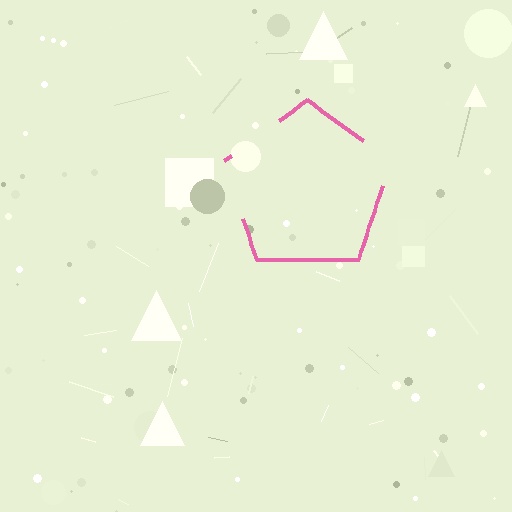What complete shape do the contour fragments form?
The contour fragments form a pentagon.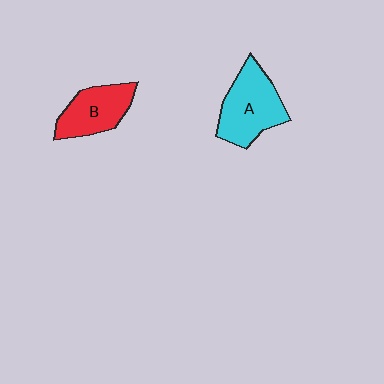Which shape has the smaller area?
Shape B (red).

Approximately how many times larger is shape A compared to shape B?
Approximately 1.3 times.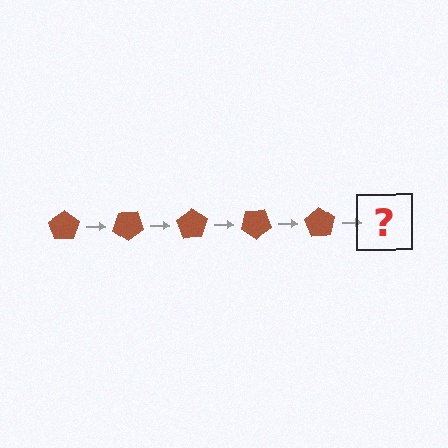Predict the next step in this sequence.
The next step is a brown pentagon rotated 175 degrees.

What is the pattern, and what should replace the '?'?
The pattern is that the pentagon rotates 35 degrees each step. The '?' should be a brown pentagon rotated 175 degrees.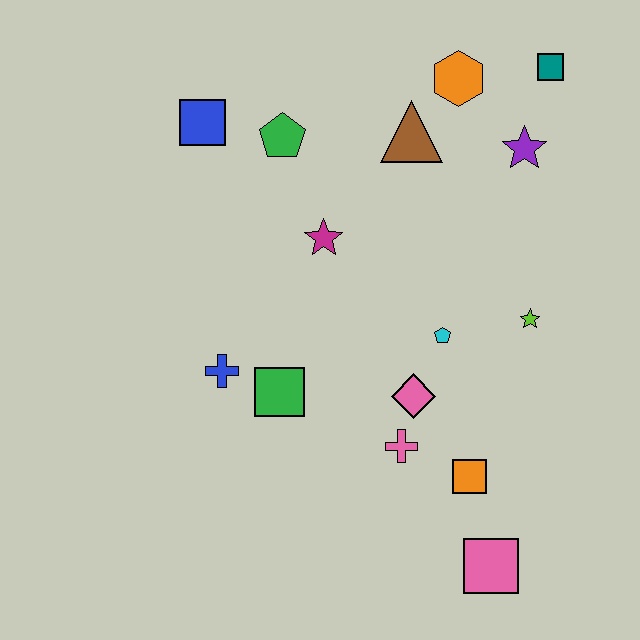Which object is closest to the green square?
The blue cross is closest to the green square.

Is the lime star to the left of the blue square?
No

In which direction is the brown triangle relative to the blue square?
The brown triangle is to the right of the blue square.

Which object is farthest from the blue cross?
The teal square is farthest from the blue cross.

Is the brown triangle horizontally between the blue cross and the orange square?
Yes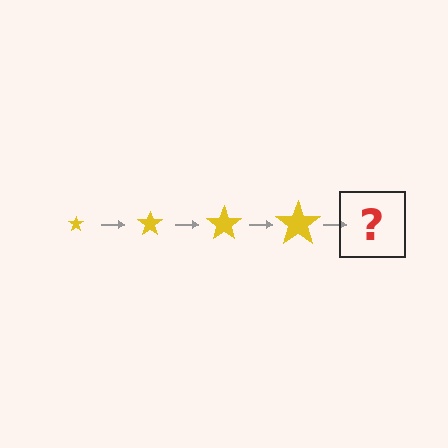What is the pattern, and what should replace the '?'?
The pattern is that the star gets progressively larger each step. The '?' should be a yellow star, larger than the previous one.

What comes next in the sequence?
The next element should be a yellow star, larger than the previous one.